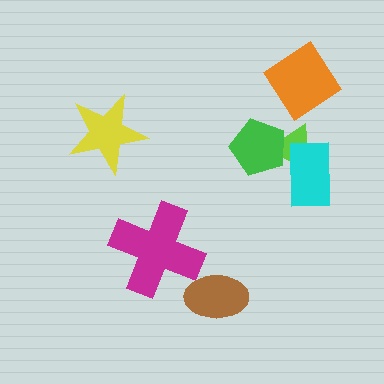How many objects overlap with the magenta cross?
0 objects overlap with the magenta cross.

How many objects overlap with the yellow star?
0 objects overlap with the yellow star.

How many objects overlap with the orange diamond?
0 objects overlap with the orange diamond.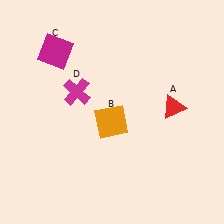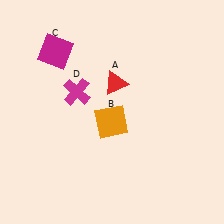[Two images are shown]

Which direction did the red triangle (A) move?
The red triangle (A) moved left.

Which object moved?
The red triangle (A) moved left.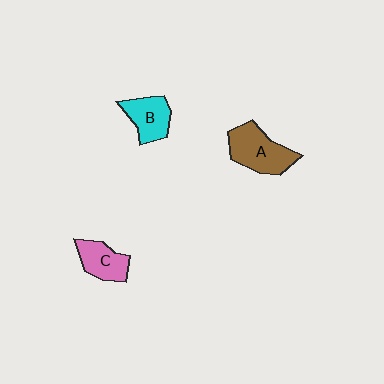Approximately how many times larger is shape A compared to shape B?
Approximately 1.4 times.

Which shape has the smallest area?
Shape C (pink).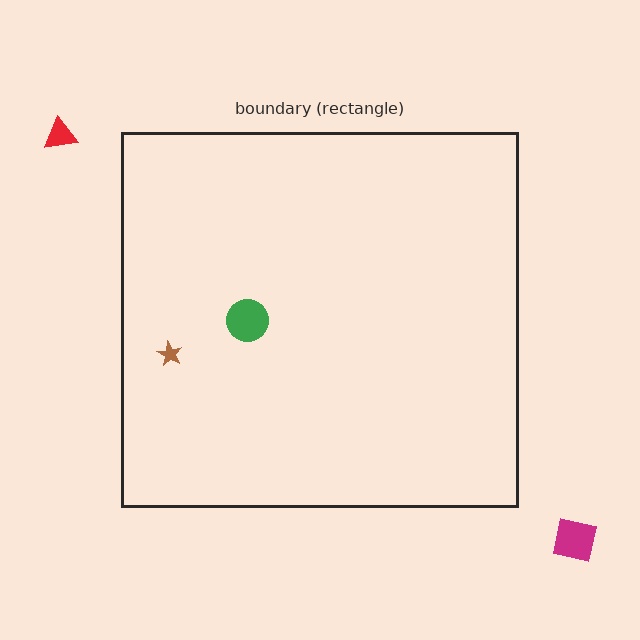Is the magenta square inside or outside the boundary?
Outside.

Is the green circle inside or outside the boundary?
Inside.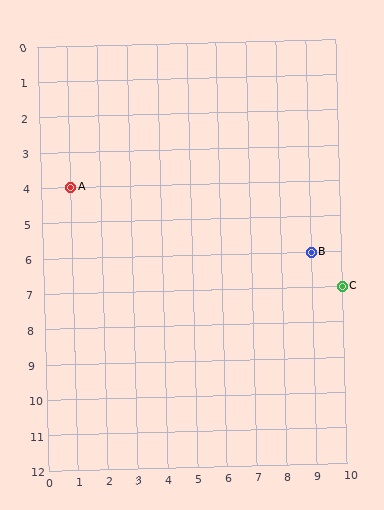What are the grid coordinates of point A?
Point A is at grid coordinates (1, 4).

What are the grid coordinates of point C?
Point C is at grid coordinates (10, 7).